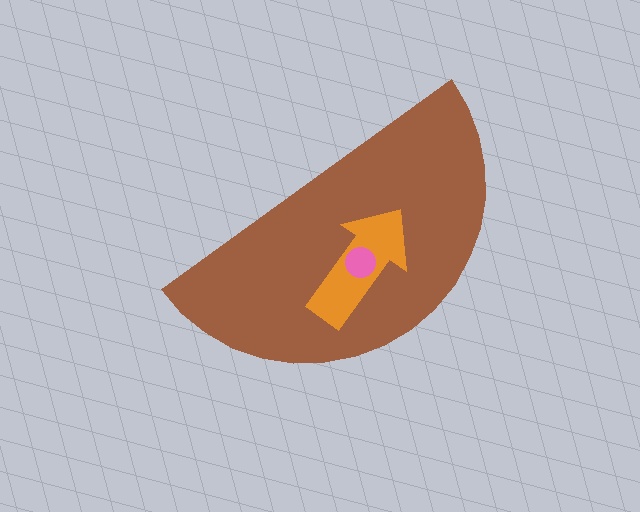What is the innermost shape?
The pink circle.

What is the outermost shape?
The brown semicircle.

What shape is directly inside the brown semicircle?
The orange arrow.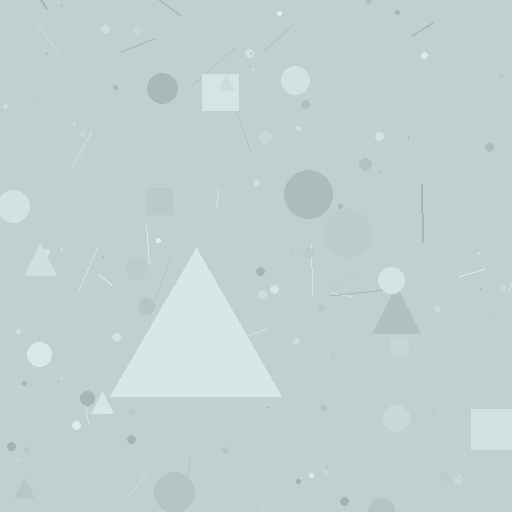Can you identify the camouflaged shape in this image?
The camouflaged shape is a triangle.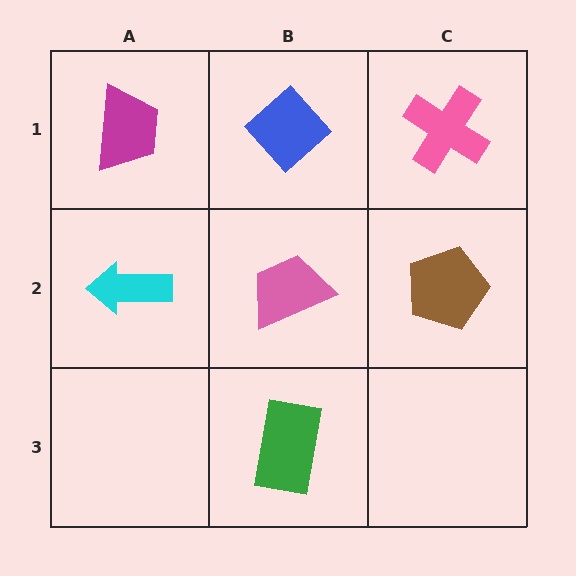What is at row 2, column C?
A brown pentagon.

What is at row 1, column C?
A pink cross.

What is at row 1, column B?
A blue diamond.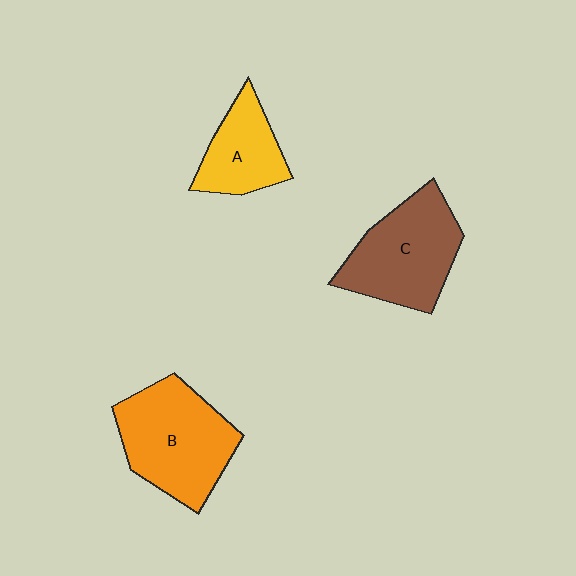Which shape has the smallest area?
Shape A (yellow).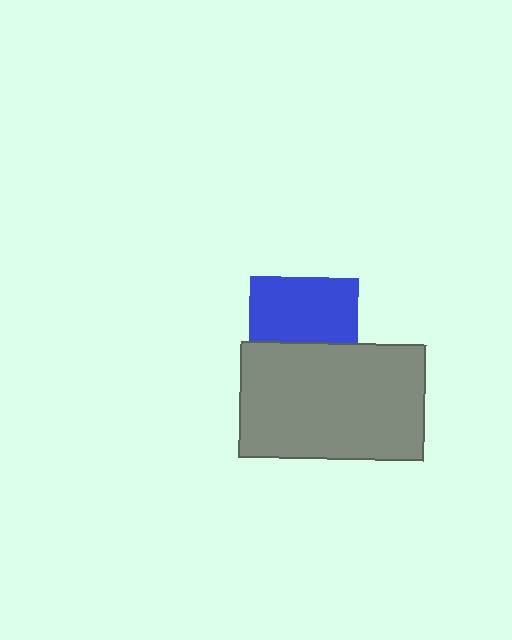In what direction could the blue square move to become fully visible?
The blue square could move up. That would shift it out from behind the gray rectangle entirely.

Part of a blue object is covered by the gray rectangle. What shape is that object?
It is a square.